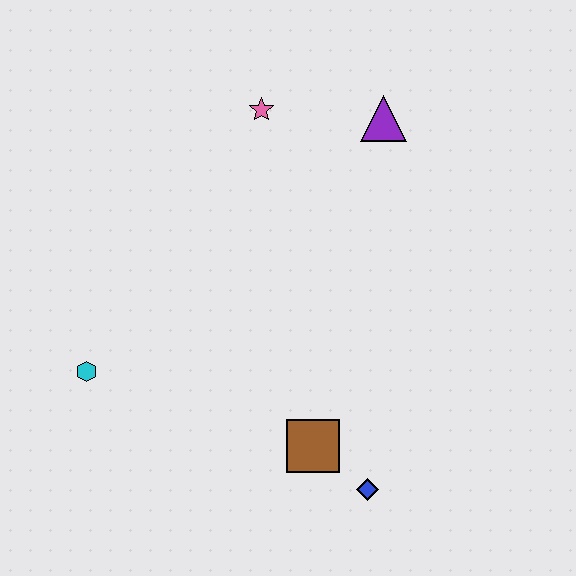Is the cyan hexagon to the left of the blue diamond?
Yes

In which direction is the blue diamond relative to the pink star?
The blue diamond is below the pink star.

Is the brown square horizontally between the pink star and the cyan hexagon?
No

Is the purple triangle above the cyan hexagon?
Yes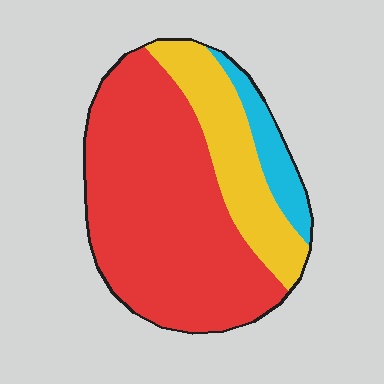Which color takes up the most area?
Red, at roughly 65%.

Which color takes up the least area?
Cyan, at roughly 10%.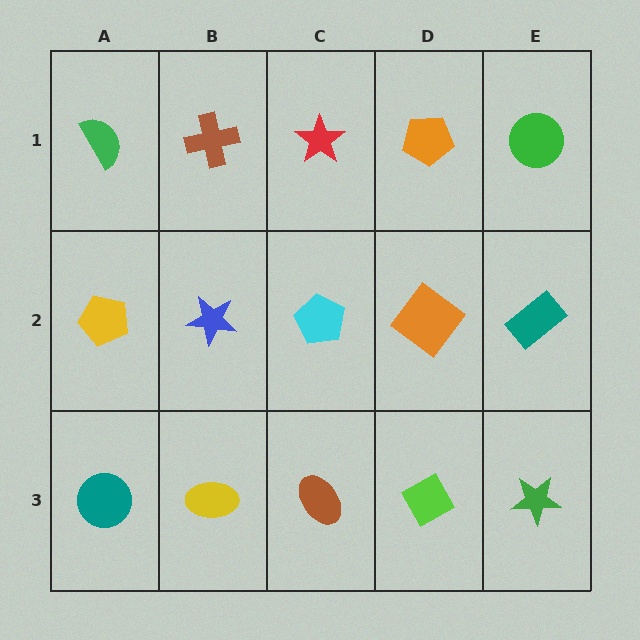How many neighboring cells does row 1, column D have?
3.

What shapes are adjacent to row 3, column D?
An orange diamond (row 2, column D), a brown ellipse (row 3, column C), a green star (row 3, column E).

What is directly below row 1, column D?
An orange diamond.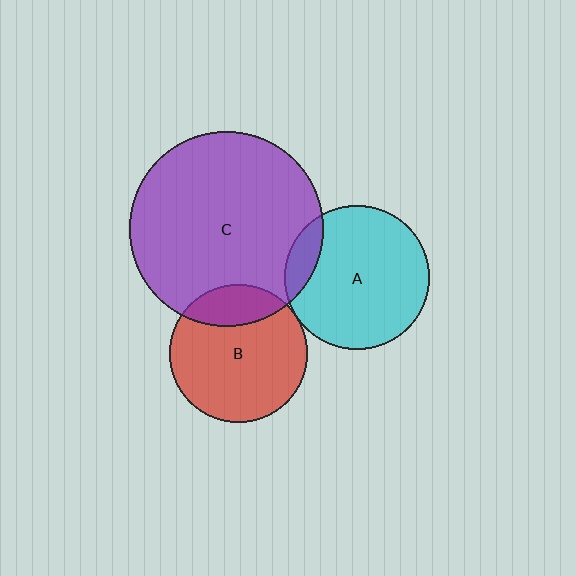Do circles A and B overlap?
Yes.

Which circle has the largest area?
Circle C (purple).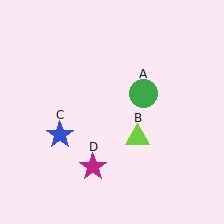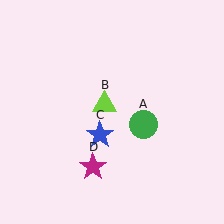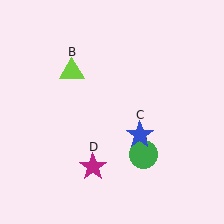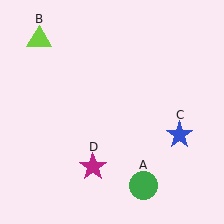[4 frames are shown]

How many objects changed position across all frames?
3 objects changed position: green circle (object A), lime triangle (object B), blue star (object C).